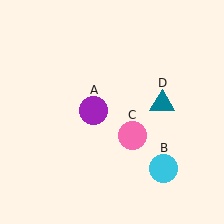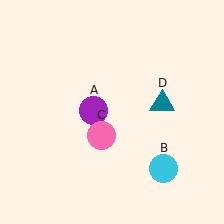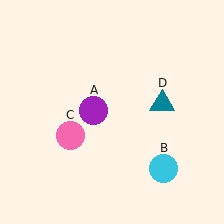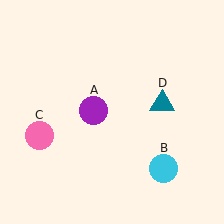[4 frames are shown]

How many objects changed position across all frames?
1 object changed position: pink circle (object C).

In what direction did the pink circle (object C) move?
The pink circle (object C) moved left.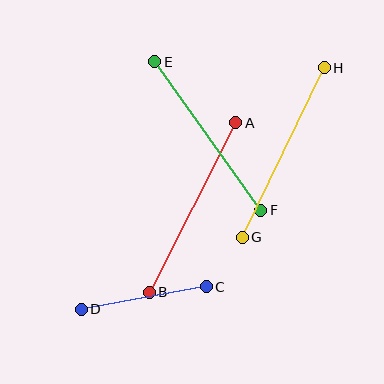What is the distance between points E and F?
The distance is approximately 182 pixels.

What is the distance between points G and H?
The distance is approximately 189 pixels.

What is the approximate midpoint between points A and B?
The midpoint is at approximately (193, 207) pixels.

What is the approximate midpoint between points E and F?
The midpoint is at approximately (208, 136) pixels.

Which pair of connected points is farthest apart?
Points A and B are farthest apart.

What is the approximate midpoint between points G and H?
The midpoint is at approximately (283, 153) pixels.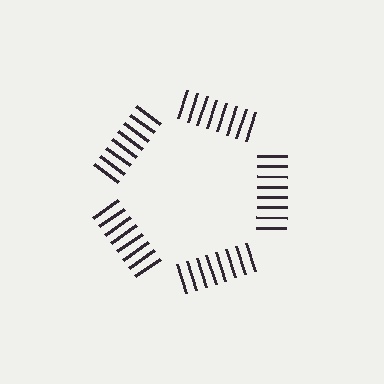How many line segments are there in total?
40 — 8 along each of the 5 edges.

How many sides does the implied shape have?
5 sides — the line-ends trace a pentagon.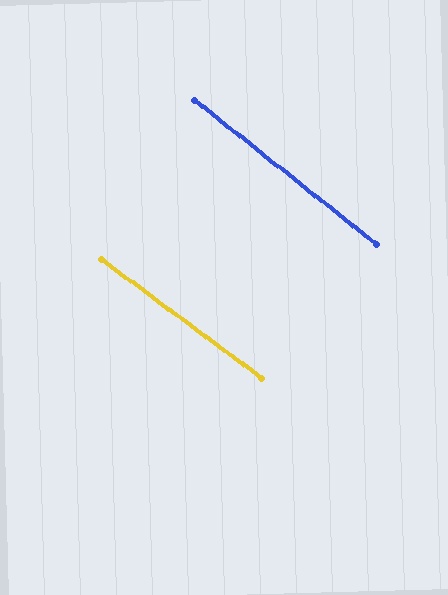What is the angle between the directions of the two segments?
Approximately 2 degrees.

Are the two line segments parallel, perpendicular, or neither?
Parallel — their directions differ by only 1.6°.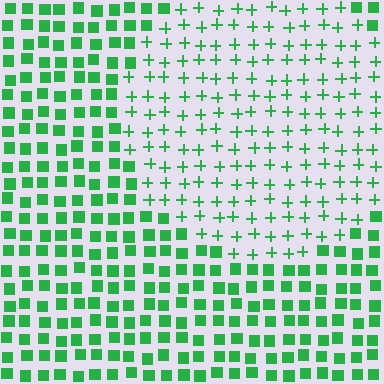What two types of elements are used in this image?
The image uses plus signs inside the circle region and squares outside it.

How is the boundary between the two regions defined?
The boundary is defined by a change in element shape: plus signs inside vs. squares outside. All elements share the same color and spacing.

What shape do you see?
I see a circle.